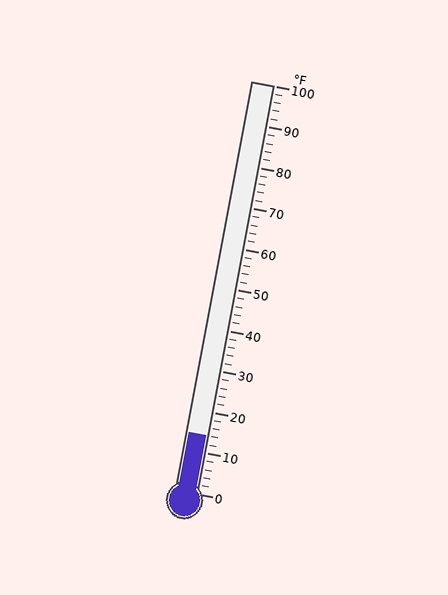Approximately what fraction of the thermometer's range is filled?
The thermometer is filled to approximately 15% of its range.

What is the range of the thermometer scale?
The thermometer scale ranges from 0°F to 100°F.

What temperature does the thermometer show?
The thermometer shows approximately 14°F.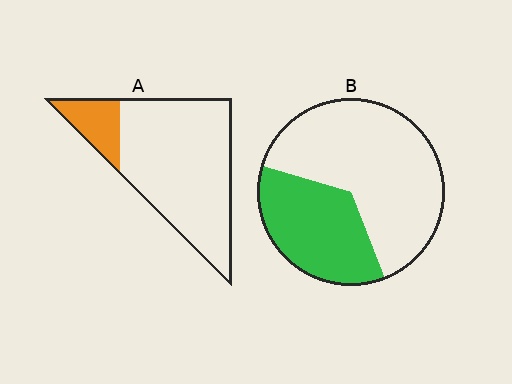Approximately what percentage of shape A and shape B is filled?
A is approximately 15% and B is approximately 35%.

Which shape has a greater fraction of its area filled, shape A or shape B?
Shape B.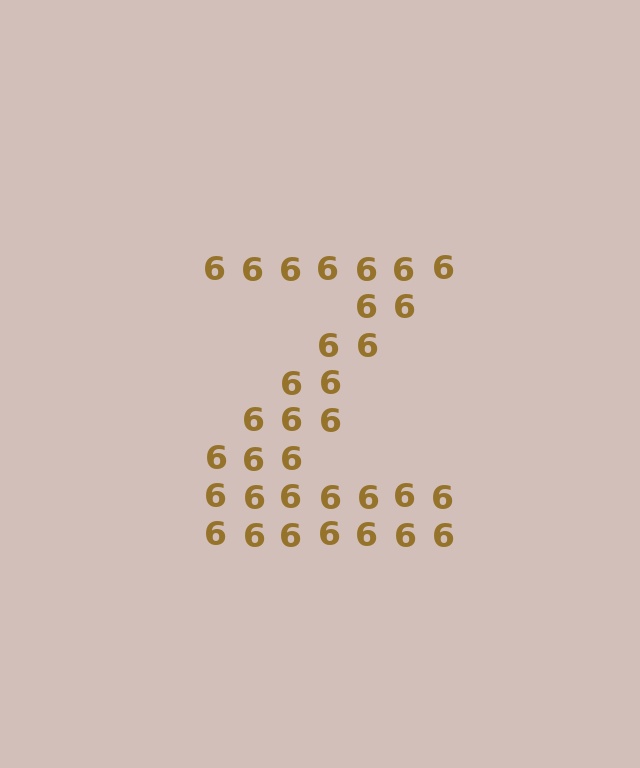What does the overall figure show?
The overall figure shows the letter Z.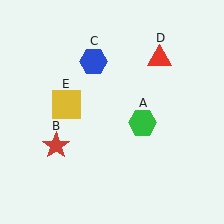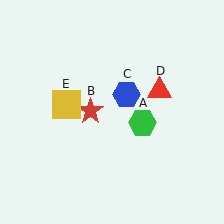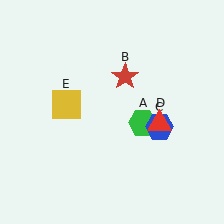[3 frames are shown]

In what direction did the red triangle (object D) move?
The red triangle (object D) moved down.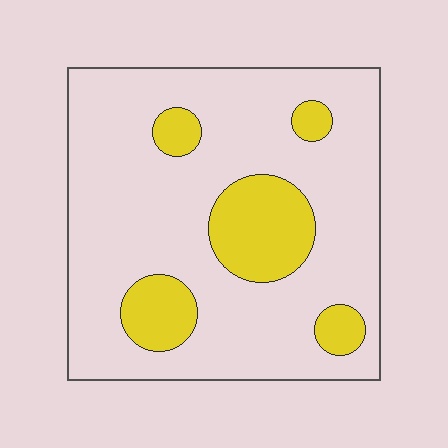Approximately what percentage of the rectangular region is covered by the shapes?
Approximately 20%.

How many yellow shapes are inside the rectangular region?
5.